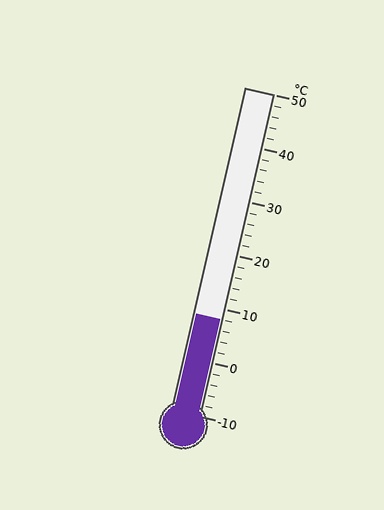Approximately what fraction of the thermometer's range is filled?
The thermometer is filled to approximately 30% of its range.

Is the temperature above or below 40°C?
The temperature is below 40°C.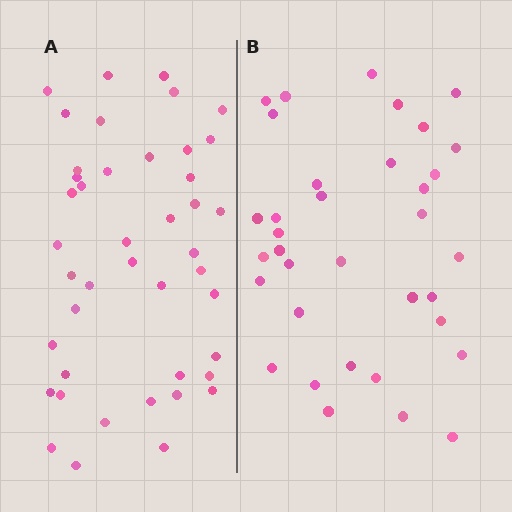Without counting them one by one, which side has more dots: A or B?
Region A (the left region) has more dots.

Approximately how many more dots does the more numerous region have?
Region A has roughly 8 or so more dots than region B.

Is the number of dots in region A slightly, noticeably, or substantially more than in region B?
Region A has only slightly more — the two regions are fairly close. The ratio is roughly 1.2 to 1.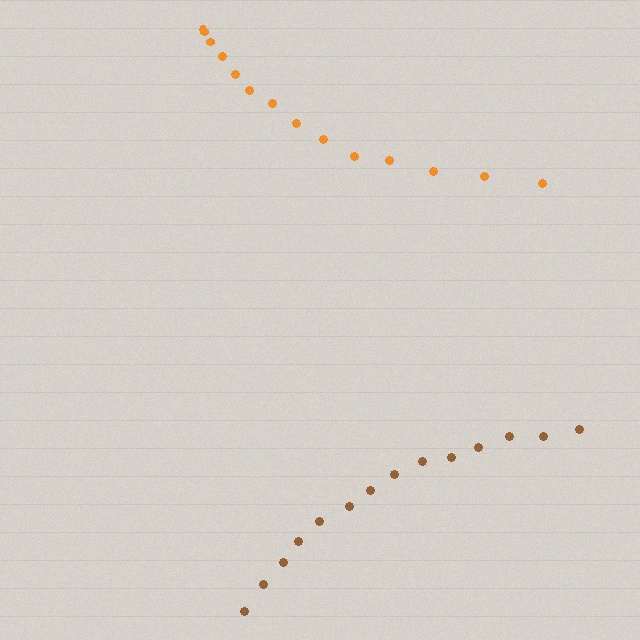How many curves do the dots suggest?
There are 2 distinct paths.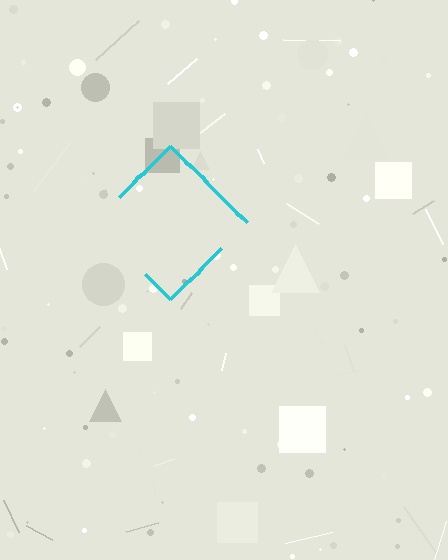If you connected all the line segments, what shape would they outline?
They would outline a diamond.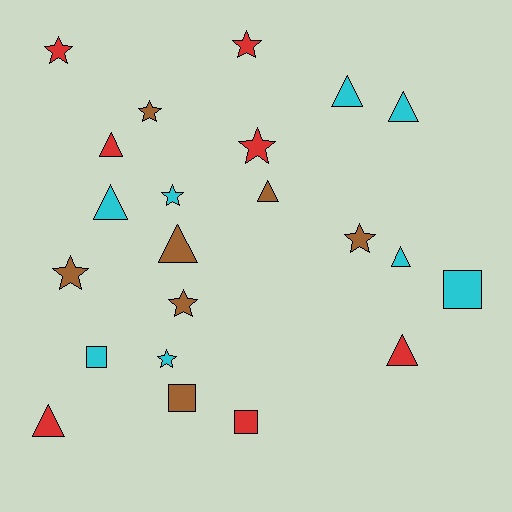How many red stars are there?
There are 3 red stars.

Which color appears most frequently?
Cyan, with 8 objects.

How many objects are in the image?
There are 22 objects.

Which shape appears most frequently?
Triangle, with 9 objects.